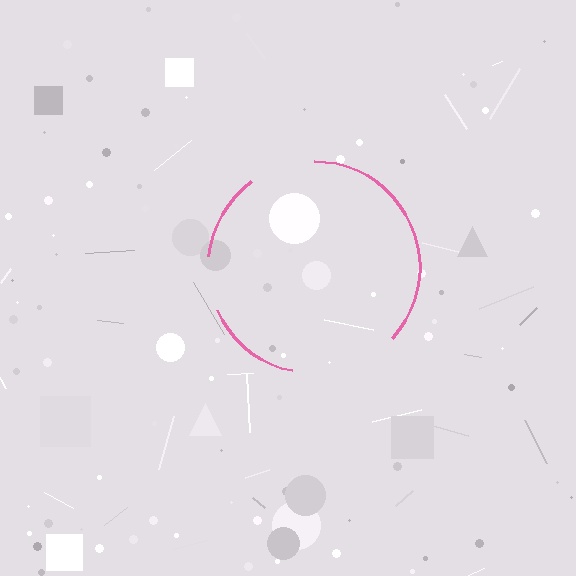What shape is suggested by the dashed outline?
The dashed outline suggests a circle.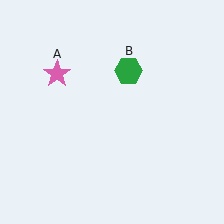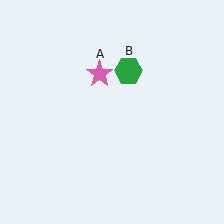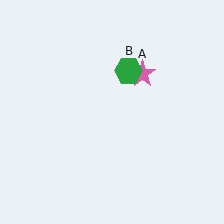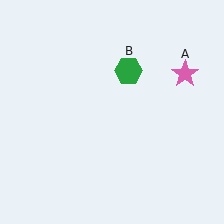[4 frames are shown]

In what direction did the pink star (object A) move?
The pink star (object A) moved right.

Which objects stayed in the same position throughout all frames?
Green hexagon (object B) remained stationary.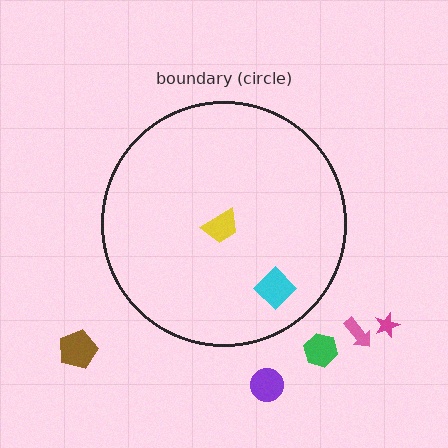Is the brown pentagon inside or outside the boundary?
Outside.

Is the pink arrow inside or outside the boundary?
Outside.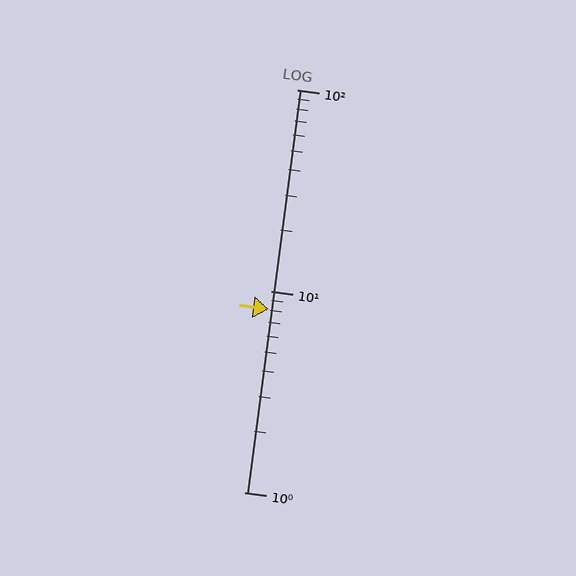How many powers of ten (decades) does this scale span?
The scale spans 2 decades, from 1 to 100.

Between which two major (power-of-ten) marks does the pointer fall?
The pointer is between 1 and 10.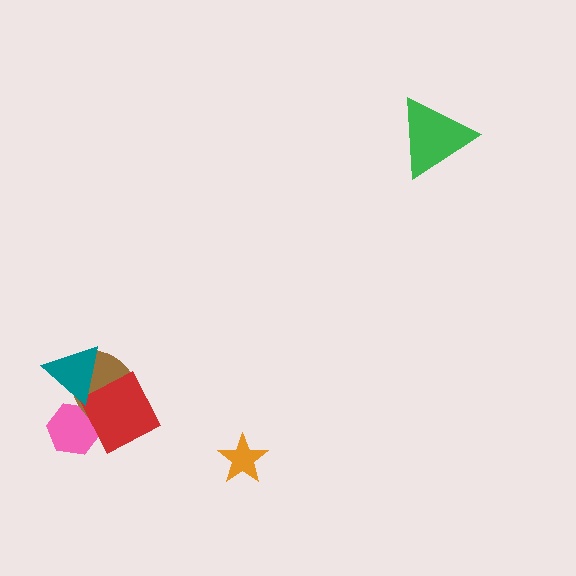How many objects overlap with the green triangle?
0 objects overlap with the green triangle.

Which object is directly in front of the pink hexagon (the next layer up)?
The brown ellipse is directly in front of the pink hexagon.